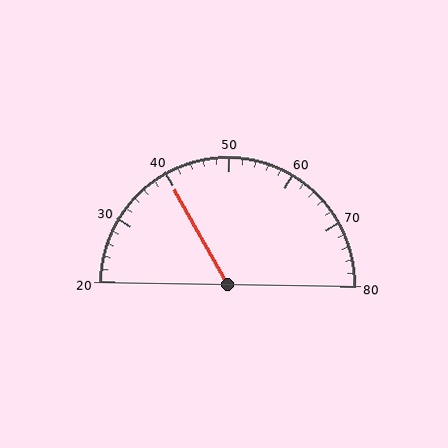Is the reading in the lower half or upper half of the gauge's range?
The reading is in the lower half of the range (20 to 80).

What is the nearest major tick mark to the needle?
The nearest major tick mark is 40.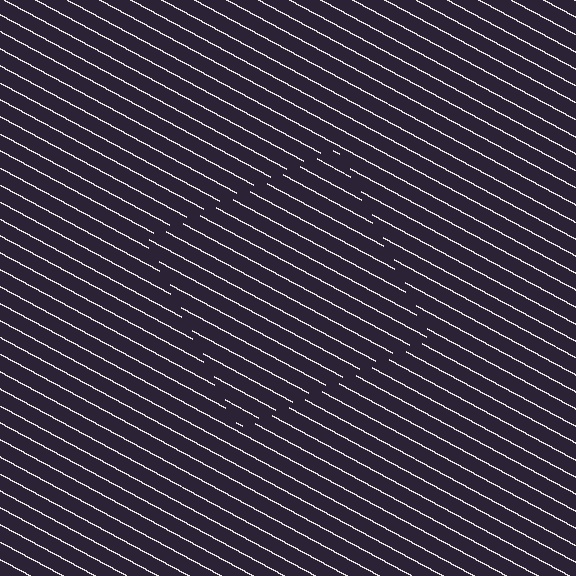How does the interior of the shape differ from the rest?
The interior of the shape contains the same grating, shifted by half a period — the contour is defined by the phase discontinuity where line-ends from the inner and outer gratings abut.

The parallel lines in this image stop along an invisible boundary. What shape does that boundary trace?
An illusory square. The interior of the shape contains the same grating, shifted by half a period — the contour is defined by the phase discontinuity where line-ends from the inner and outer gratings abut.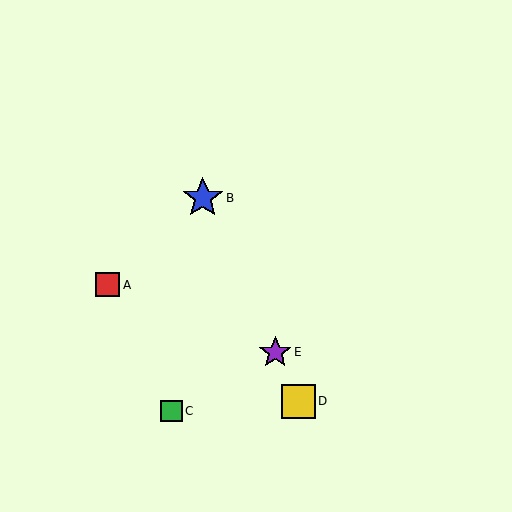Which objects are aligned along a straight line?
Objects B, D, E are aligned along a straight line.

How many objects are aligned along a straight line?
3 objects (B, D, E) are aligned along a straight line.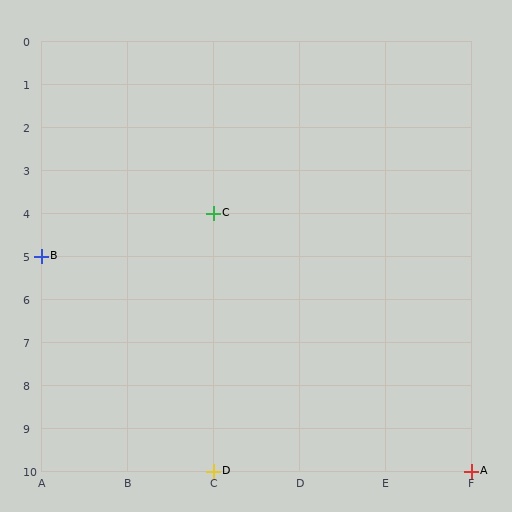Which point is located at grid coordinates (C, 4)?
Point C is at (C, 4).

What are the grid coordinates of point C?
Point C is at grid coordinates (C, 4).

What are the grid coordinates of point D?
Point D is at grid coordinates (C, 10).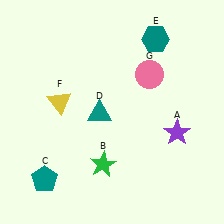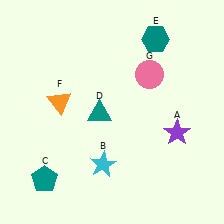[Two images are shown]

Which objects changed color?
B changed from green to cyan. F changed from yellow to orange.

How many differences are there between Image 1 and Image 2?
There are 2 differences between the two images.